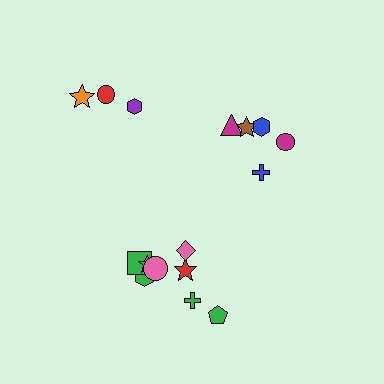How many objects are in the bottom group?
There are 8 objects.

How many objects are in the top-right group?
There are 5 objects.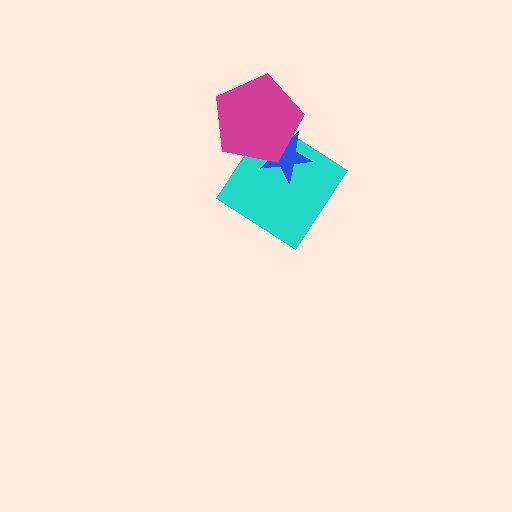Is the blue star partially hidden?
Yes, it is partially covered by another shape.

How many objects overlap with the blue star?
2 objects overlap with the blue star.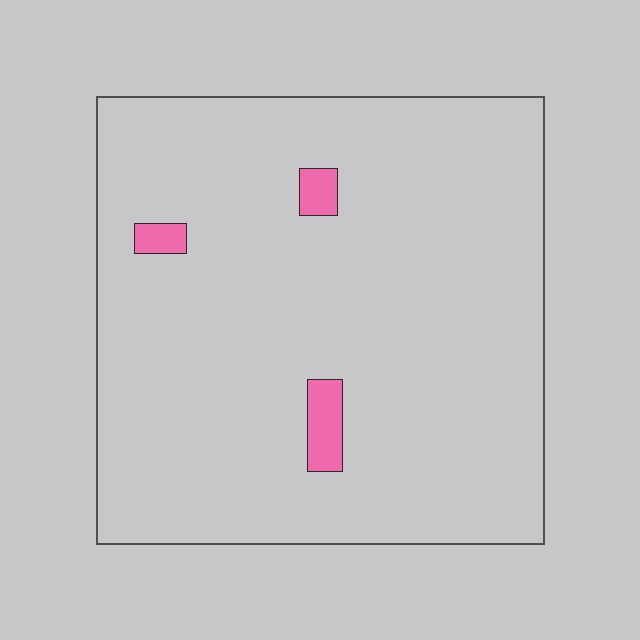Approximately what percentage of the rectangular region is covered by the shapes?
Approximately 5%.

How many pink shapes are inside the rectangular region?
3.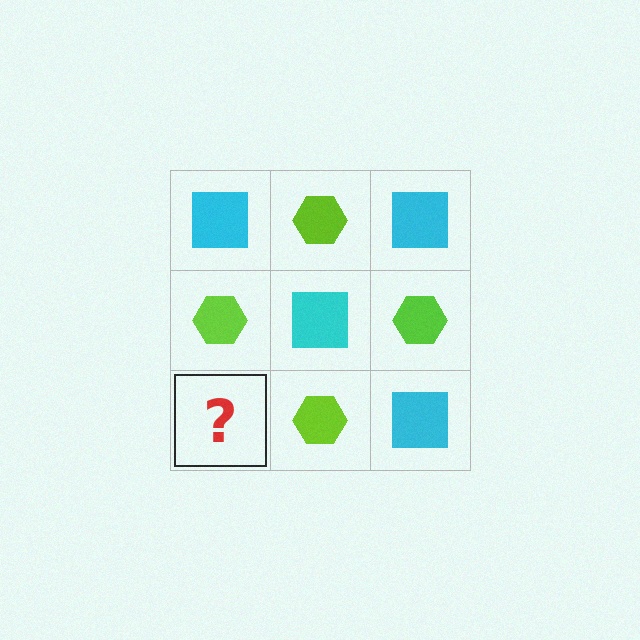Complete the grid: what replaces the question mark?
The question mark should be replaced with a cyan square.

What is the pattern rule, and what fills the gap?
The rule is that it alternates cyan square and lime hexagon in a checkerboard pattern. The gap should be filled with a cyan square.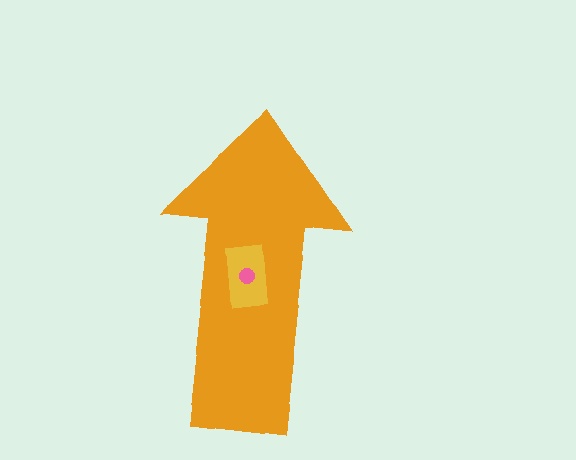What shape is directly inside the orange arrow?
The yellow rectangle.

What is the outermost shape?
The orange arrow.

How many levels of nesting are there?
3.